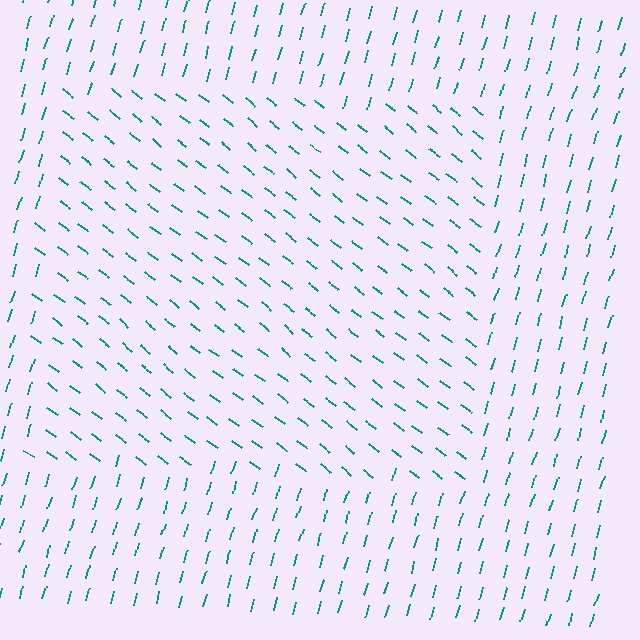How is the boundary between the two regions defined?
The boundary is defined purely by a change in line orientation (approximately 69 degrees difference). All lines are the same color and thickness.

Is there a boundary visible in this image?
Yes, there is a texture boundary formed by a change in line orientation.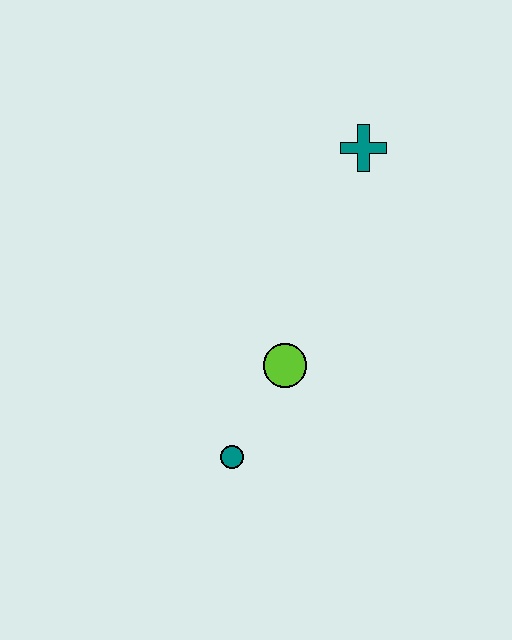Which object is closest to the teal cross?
The lime circle is closest to the teal cross.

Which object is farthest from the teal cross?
The teal circle is farthest from the teal cross.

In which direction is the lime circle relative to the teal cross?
The lime circle is below the teal cross.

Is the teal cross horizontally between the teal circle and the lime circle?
No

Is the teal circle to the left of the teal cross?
Yes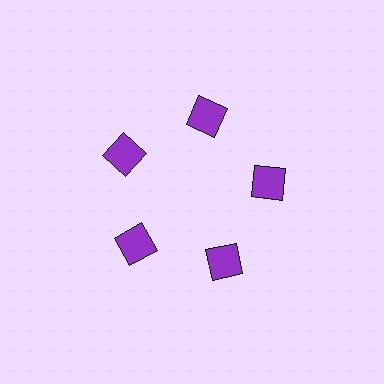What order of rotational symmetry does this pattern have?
This pattern has 5-fold rotational symmetry.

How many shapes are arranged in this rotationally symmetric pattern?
There are 5 shapes, arranged in 5 groups of 1.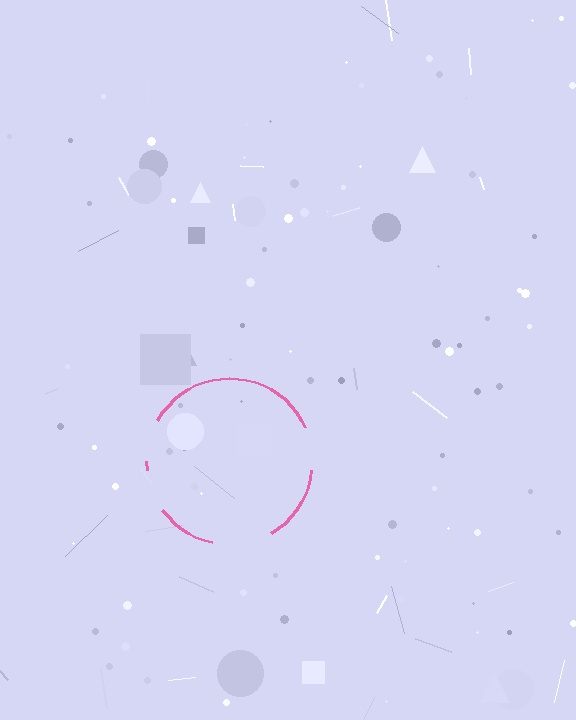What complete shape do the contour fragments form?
The contour fragments form a circle.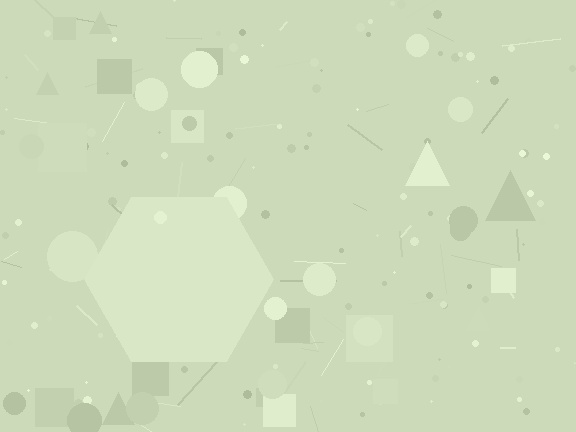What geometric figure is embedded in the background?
A hexagon is embedded in the background.